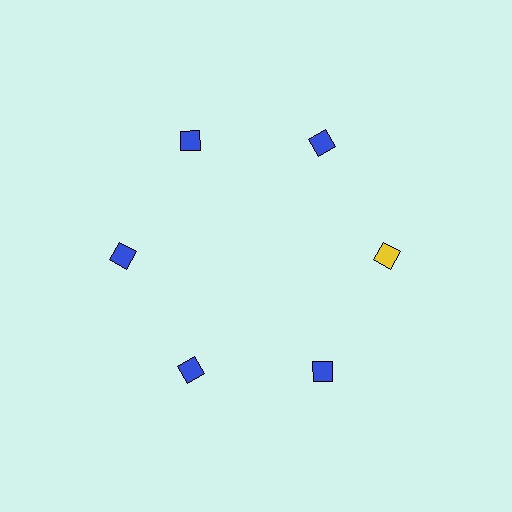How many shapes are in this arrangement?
There are 6 shapes arranged in a ring pattern.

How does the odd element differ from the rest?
It has a different color: yellow instead of blue.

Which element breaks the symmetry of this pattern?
The yellow diamond at roughly the 3 o'clock position breaks the symmetry. All other shapes are blue diamonds.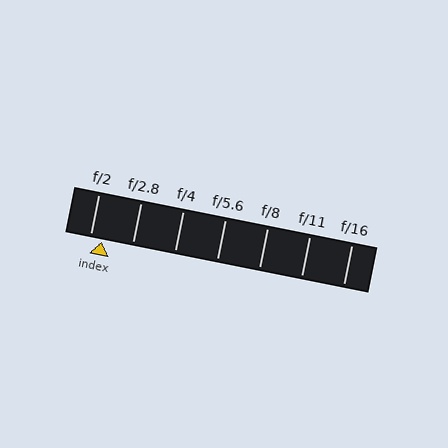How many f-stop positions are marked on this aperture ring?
There are 7 f-stop positions marked.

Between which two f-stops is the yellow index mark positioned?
The index mark is between f/2 and f/2.8.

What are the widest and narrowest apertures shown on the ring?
The widest aperture shown is f/2 and the narrowest is f/16.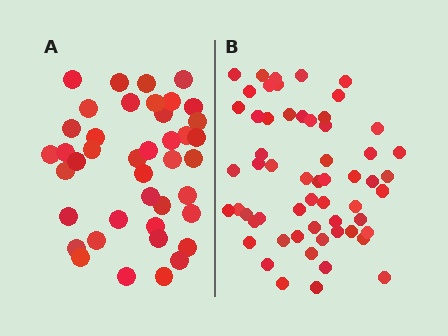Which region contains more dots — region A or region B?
Region B (the right region) has more dots.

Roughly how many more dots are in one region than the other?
Region B has approximately 15 more dots than region A.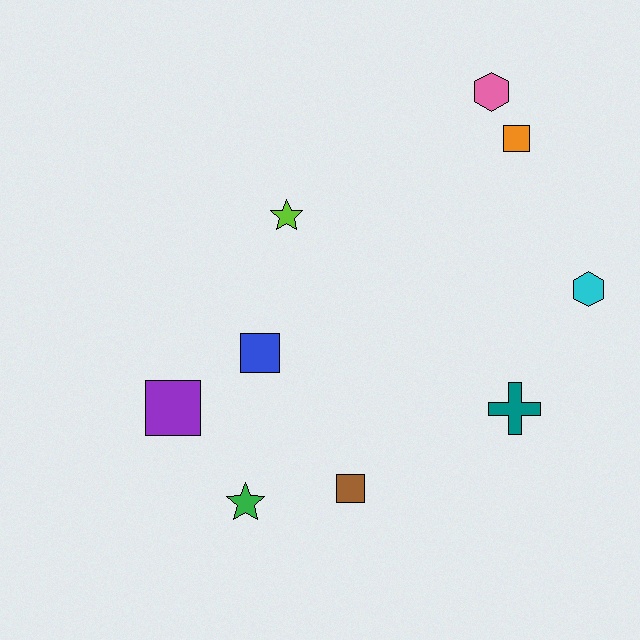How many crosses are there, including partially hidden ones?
There is 1 cross.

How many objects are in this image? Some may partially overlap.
There are 9 objects.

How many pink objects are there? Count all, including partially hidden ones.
There is 1 pink object.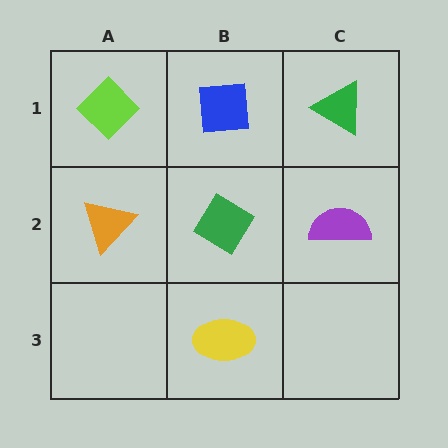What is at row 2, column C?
A purple semicircle.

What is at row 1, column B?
A blue square.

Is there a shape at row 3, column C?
No, that cell is empty.